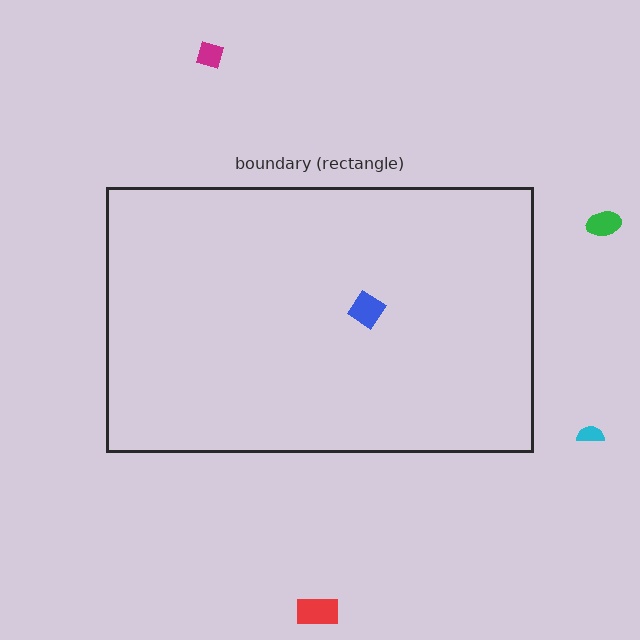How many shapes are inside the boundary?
1 inside, 4 outside.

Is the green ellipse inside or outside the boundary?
Outside.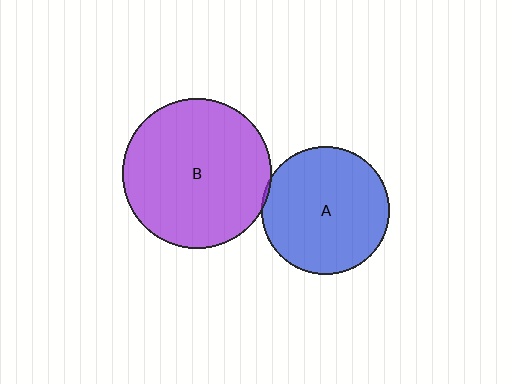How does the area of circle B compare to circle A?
Approximately 1.3 times.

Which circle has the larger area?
Circle B (purple).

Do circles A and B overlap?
Yes.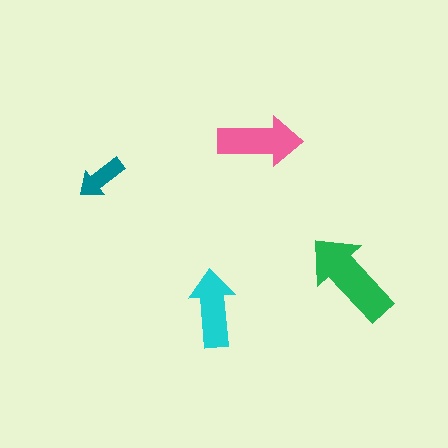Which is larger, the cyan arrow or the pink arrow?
The pink one.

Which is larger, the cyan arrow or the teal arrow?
The cyan one.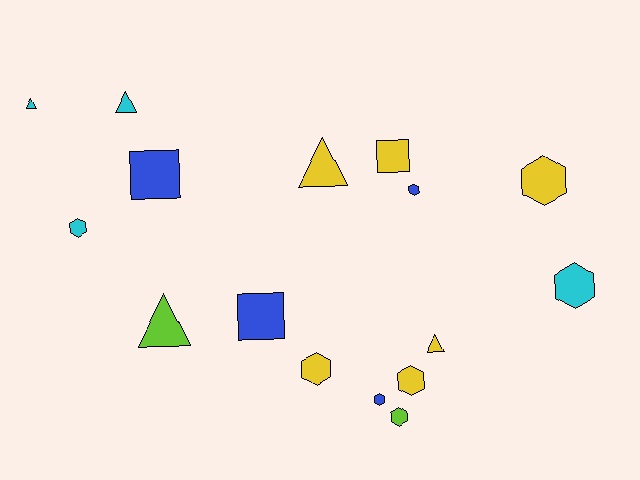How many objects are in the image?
There are 16 objects.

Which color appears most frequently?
Yellow, with 6 objects.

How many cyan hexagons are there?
There are 2 cyan hexagons.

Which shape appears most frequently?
Hexagon, with 8 objects.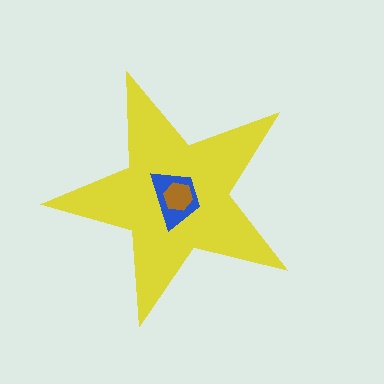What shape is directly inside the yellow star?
The blue trapezoid.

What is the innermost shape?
The brown hexagon.